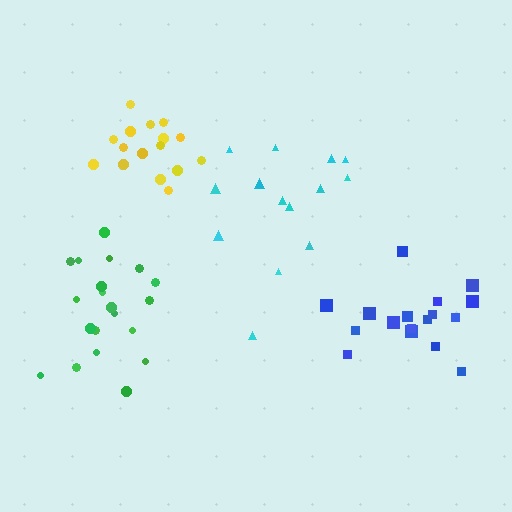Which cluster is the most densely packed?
Yellow.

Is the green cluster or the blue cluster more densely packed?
Green.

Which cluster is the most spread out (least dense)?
Cyan.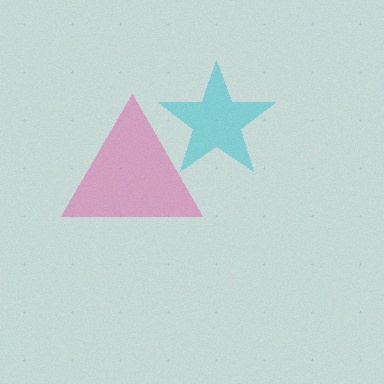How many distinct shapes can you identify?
There are 2 distinct shapes: a cyan star, a pink triangle.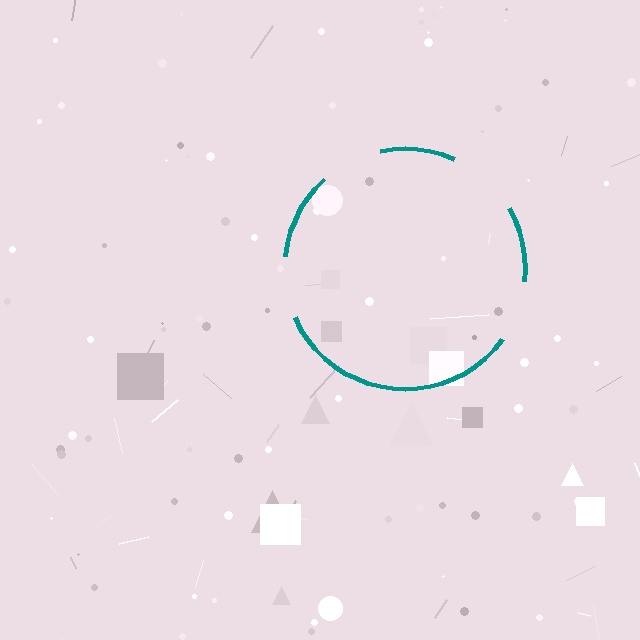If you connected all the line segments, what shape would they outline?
They would outline a circle.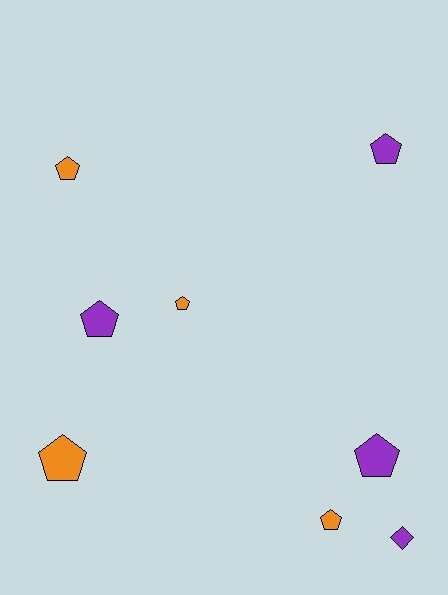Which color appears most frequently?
Purple, with 4 objects.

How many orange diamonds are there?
There are no orange diamonds.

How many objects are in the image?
There are 8 objects.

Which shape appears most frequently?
Pentagon, with 7 objects.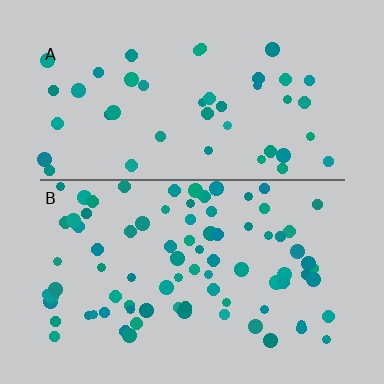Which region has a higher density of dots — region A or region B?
B (the bottom).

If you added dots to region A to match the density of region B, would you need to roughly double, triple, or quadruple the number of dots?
Approximately double.